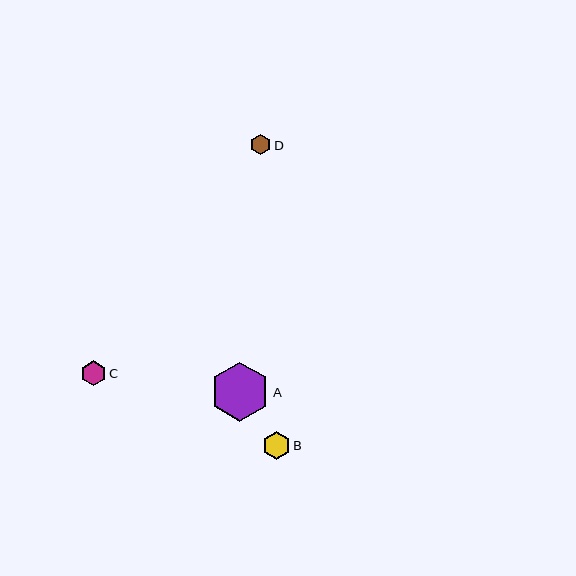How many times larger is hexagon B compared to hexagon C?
Hexagon B is approximately 1.1 times the size of hexagon C.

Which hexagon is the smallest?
Hexagon D is the smallest with a size of approximately 20 pixels.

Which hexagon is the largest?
Hexagon A is the largest with a size of approximately 59 pixels.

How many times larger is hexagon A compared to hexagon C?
Hexagon A is approximately 2.3 times the size of hexagon C.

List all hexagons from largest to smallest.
From largest to smallest: A, B, C, D.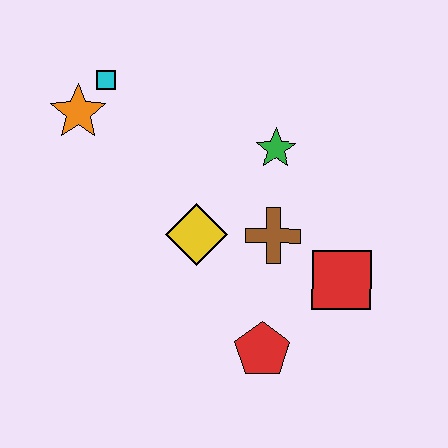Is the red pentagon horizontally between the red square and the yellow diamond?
Yes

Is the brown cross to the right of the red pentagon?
Yes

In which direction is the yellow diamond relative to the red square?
The yellow diamond is to the left of the red square.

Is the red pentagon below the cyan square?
Yes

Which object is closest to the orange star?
The cyan square is closest to the orange star.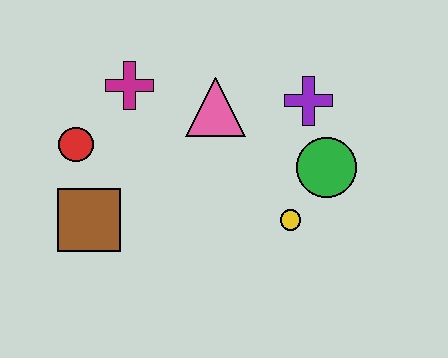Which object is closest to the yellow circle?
The green circle is closest to the yellow circle.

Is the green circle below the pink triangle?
Yes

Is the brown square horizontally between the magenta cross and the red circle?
Yes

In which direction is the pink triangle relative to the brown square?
The pink triangle is to the right of the brown square.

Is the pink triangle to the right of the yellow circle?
No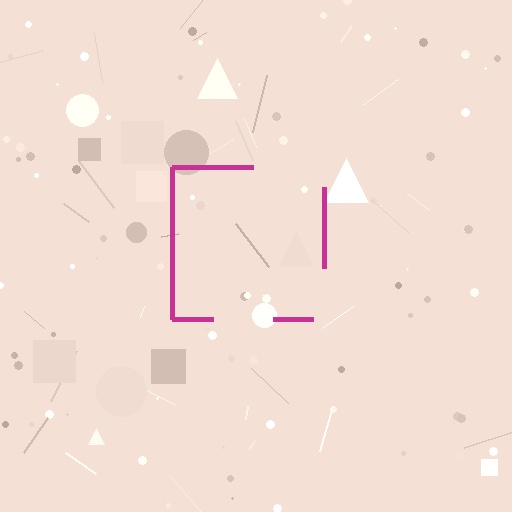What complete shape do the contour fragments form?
The contour fragments form a square.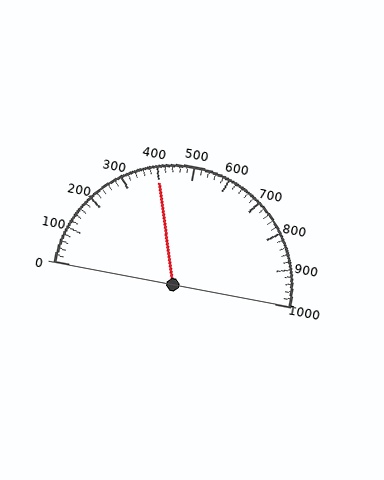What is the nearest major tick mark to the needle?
The nearest major tick mark is 400.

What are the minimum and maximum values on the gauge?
The gauge ranges from 0 to 1000.